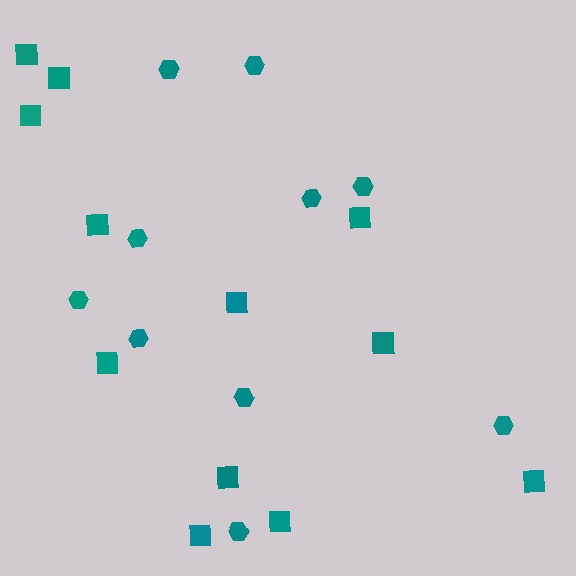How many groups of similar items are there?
There are 2 groups: one group of squares (12) and one group of hexagons (10).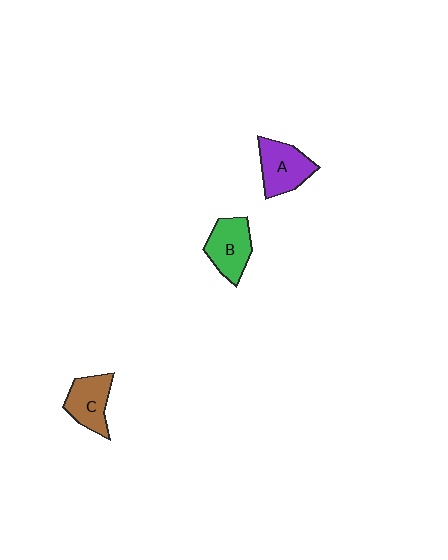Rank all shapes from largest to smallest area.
From largest to smallest: A (purple), B (green), C (brown).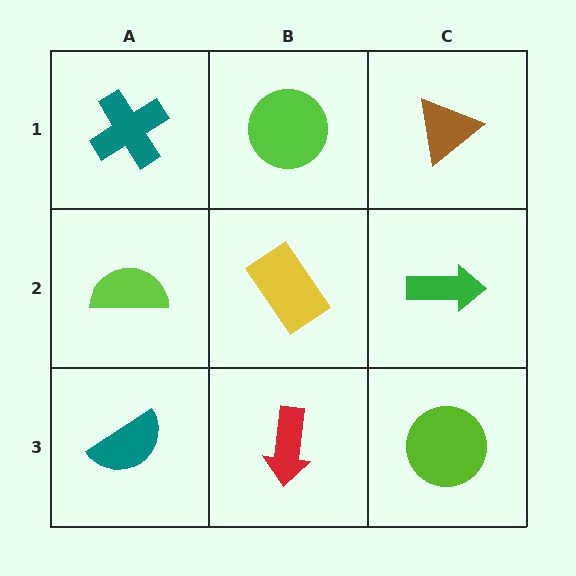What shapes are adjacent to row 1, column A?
A lime semicircle (row 2, column A), a lime circle (row 1, column B).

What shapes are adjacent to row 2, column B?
A lime circle (row 1, column B), a red arrow (row 3, column B), a lime semicircle (row 2, column A), a green arrow (row 2, column C).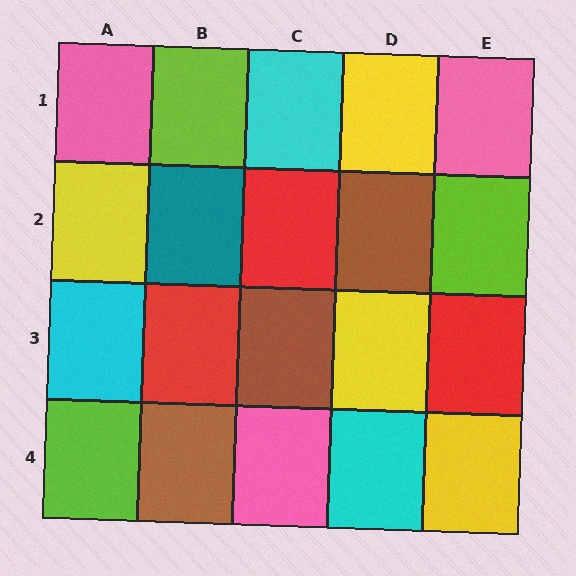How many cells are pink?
3 cells are pink.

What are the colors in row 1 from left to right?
Pink, lime, cyan, yellow, pink.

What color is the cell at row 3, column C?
Brown.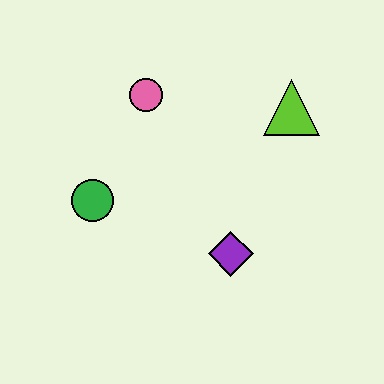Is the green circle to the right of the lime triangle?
No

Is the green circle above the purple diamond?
Yes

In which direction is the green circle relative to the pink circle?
The green circle is below the pink circle.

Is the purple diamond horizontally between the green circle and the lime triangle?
Yes